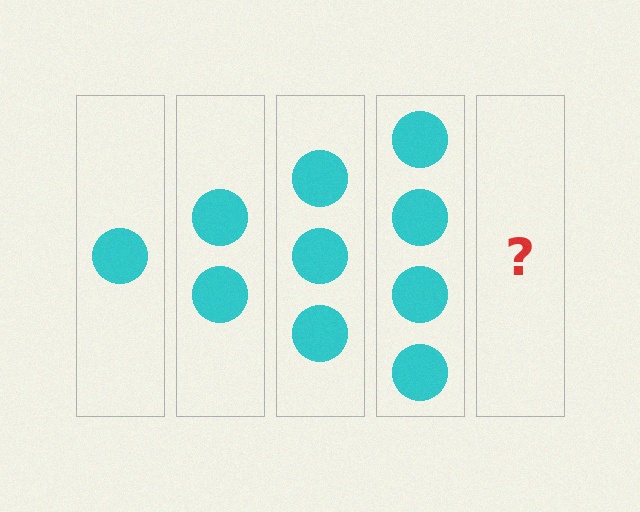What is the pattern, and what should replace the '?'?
The pattern is that each step adds one more circle. The '?' should be 5 circles.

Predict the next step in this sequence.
The next step is 5 circles.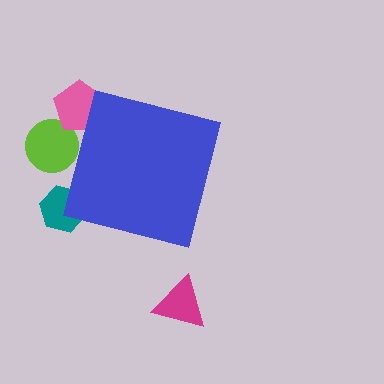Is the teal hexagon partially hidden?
Yes, the teal hexagon is partially hidden behind the blue square.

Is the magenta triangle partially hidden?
No, the magenta triangle is fully visible.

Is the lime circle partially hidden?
Yes, the lime circle is partially hidden behind the blue square.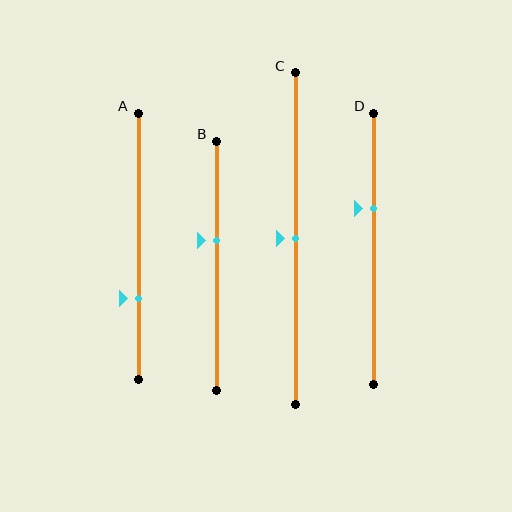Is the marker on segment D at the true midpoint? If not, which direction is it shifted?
No, the marker on segment D is shifted upward by about 15% of the segment length.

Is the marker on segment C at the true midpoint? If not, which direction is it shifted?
Yes, the marker on segment C is at the true midpoint.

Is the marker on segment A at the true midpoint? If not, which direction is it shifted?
No, the marker on segment A is shifted downward by about 20% of the segment length.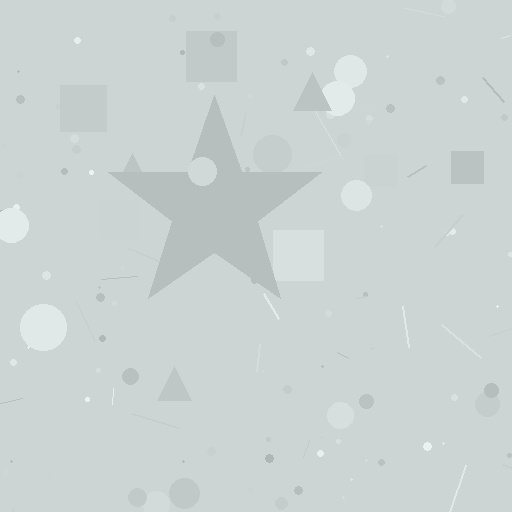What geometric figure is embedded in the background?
A star is embedded in the background.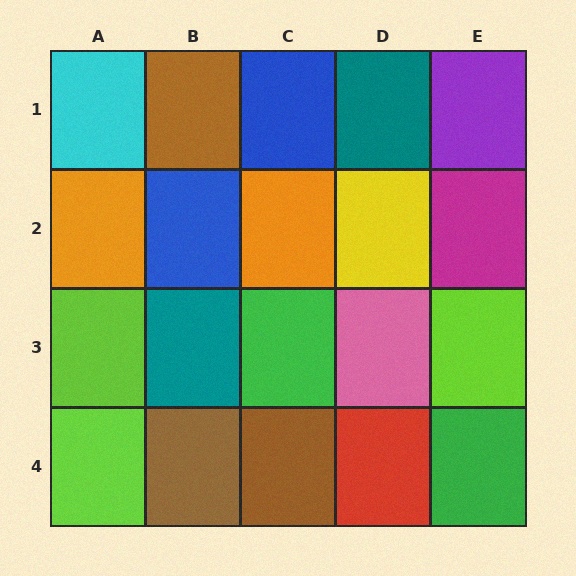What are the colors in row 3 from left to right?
Lime, teal, green, pink, lime.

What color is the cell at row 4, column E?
Green.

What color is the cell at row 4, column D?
Red.